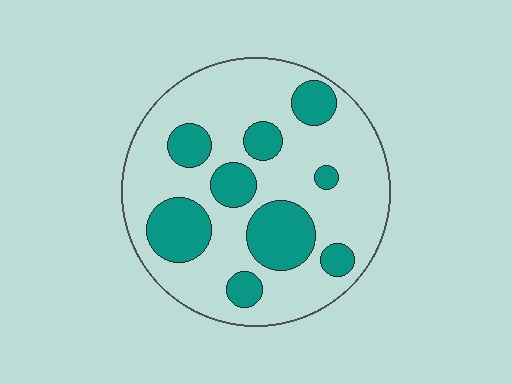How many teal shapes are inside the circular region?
9.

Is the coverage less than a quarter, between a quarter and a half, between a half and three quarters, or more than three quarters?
Between a quarter and a half.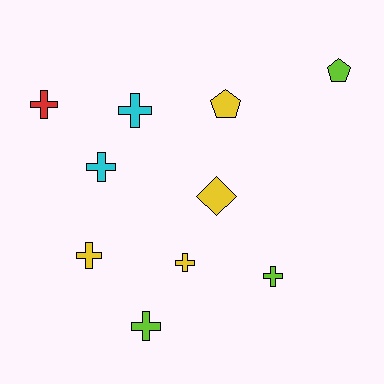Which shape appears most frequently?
Cross, with 7 objects.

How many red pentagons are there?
There are no red pentagons.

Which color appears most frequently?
Yellow, with 4 objects.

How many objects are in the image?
There are 10 objects.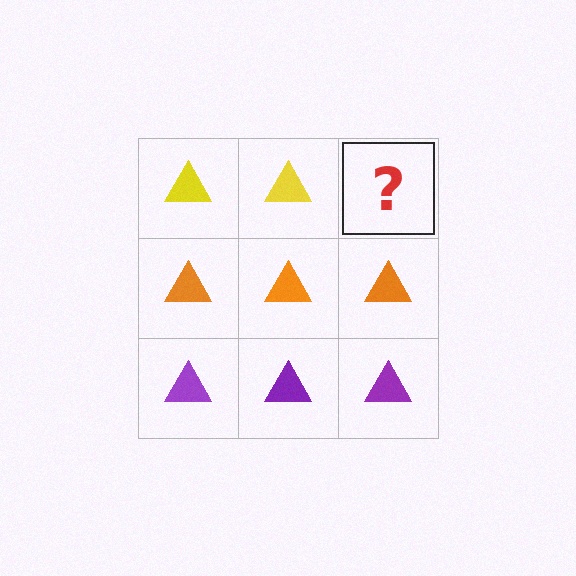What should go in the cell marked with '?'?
The missing cell should contain a yellow triangle.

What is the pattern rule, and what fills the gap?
The rule is that each row has a consistent color. The gap should be filled with a yellow triangle.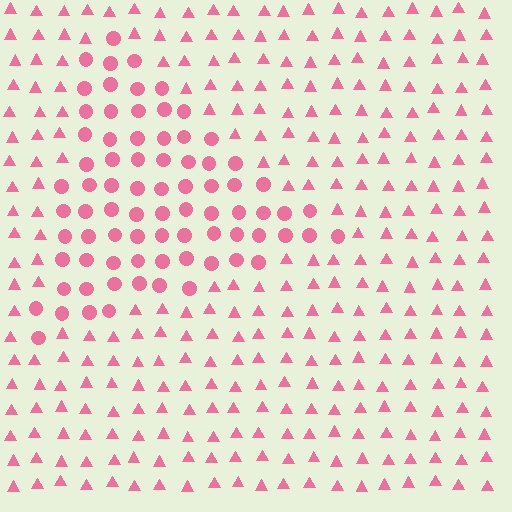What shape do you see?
I see a triangle.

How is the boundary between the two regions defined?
The boundary is defined by a change in element shape: circles inside vs. triangles outside. All elements share the same color and spacing.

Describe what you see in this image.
The image is filled with small pink elements arranged in a uniform grid. A triangle-shaped region contains circles, while the surrounding area contains triangles. The boundary is defined purely by the change in element shape.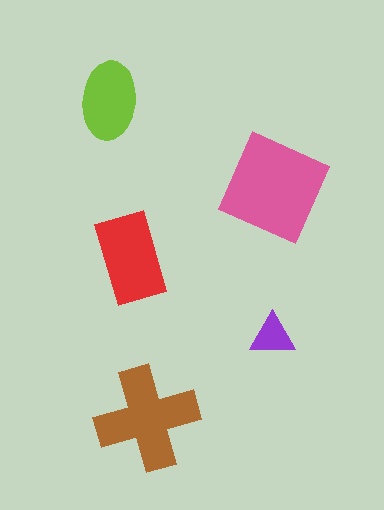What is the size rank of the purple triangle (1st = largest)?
5th.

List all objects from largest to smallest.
The pink diamond, the brown cross, the red rectangle, the lime ellipse, the purple triangle.